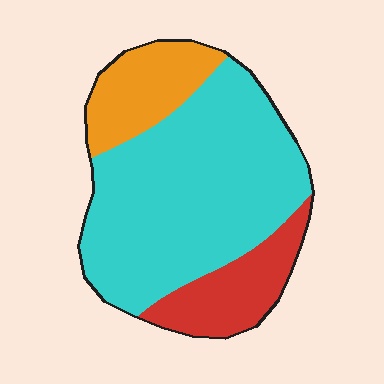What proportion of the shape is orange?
Orange takes up about one sixth (1/6) of the shape.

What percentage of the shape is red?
Red covers about 15% of the shape.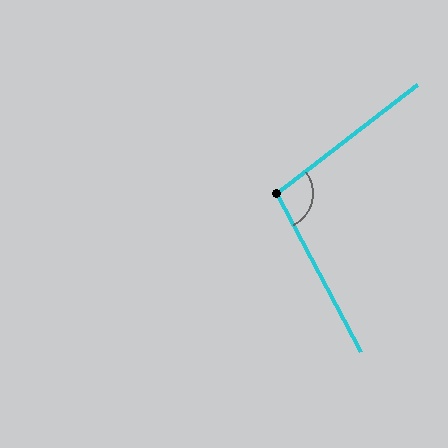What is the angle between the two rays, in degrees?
Approximately 100 degrees.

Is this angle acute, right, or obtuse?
It is obtuse.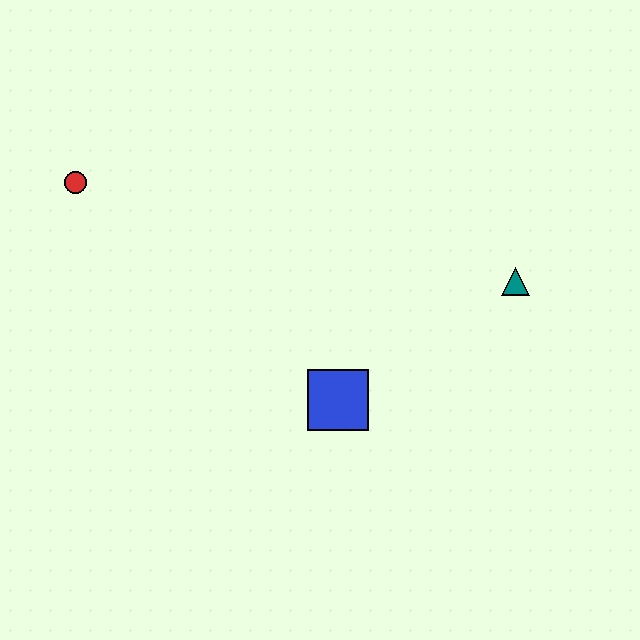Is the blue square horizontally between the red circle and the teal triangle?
Yes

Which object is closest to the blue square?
The teal triangle is closest to the blue square.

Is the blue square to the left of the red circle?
No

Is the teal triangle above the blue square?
Yes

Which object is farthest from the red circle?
The teal triangle is farthest from the red circle.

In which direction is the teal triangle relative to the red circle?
The teal triangle is to the right of the red circle.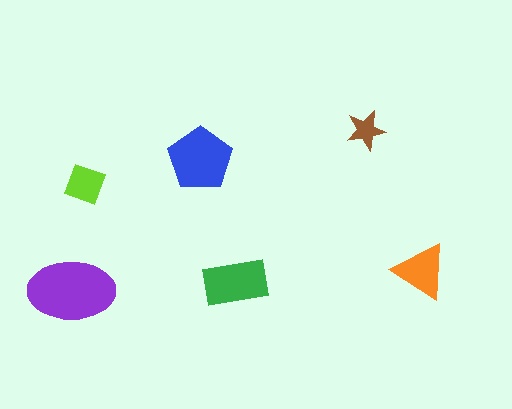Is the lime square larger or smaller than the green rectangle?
Smaller.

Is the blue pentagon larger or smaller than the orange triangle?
Larger.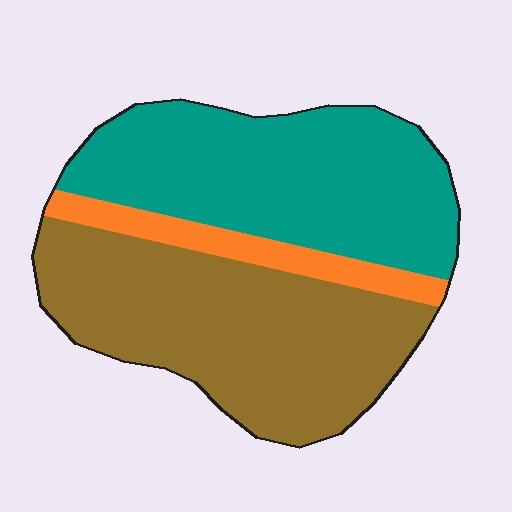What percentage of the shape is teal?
Teal takes up between a quarter and a half of the shape.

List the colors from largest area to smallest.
From largest to smallest: brown, teal, orange.